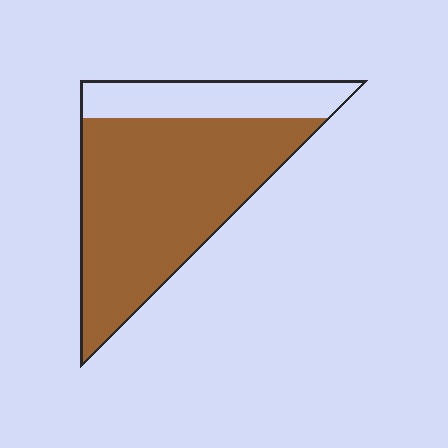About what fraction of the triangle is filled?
About three quarters (3/4).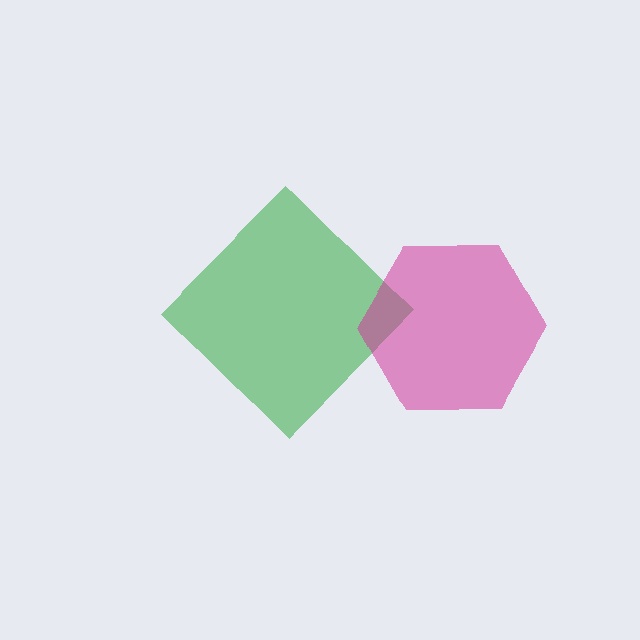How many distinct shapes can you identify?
There are 2 distinct shapes: a green diamond, a magenta hexagon.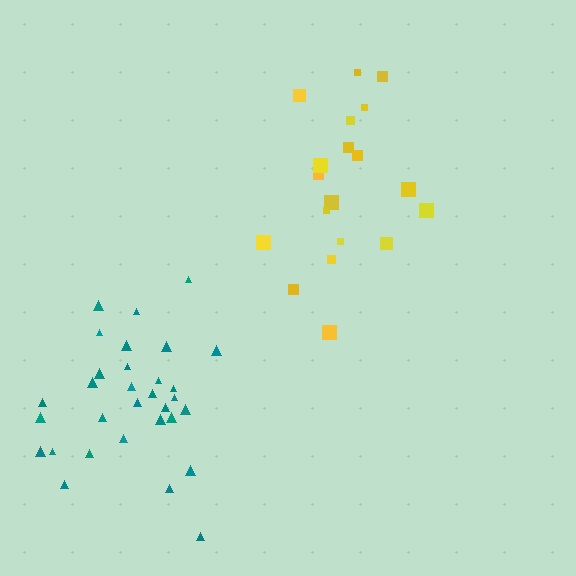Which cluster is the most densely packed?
Teal.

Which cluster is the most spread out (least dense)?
Yellow.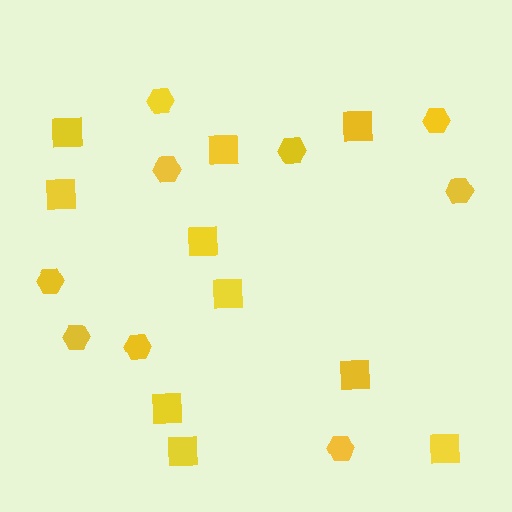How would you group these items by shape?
There are 2 groups: one group of hexagons (9) and one group of squares (10).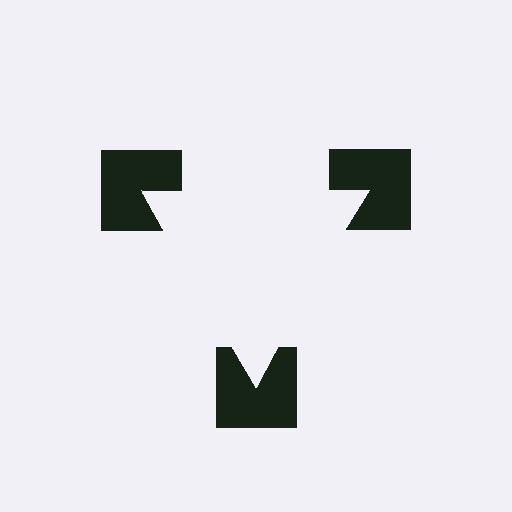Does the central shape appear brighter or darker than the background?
It typically appears slightly brighter than the background, even though no actual brightness change is drawn.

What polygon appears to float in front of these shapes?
An illusory triangle — its edges are inferred from the aligned wedge cuts in the notched squares, not physically drawn.